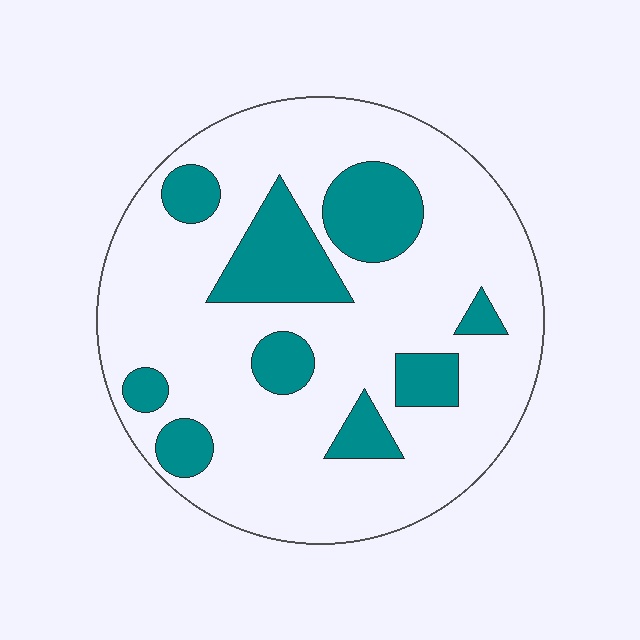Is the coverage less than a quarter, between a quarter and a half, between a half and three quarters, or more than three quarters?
Less than a quarter.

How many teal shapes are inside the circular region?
9.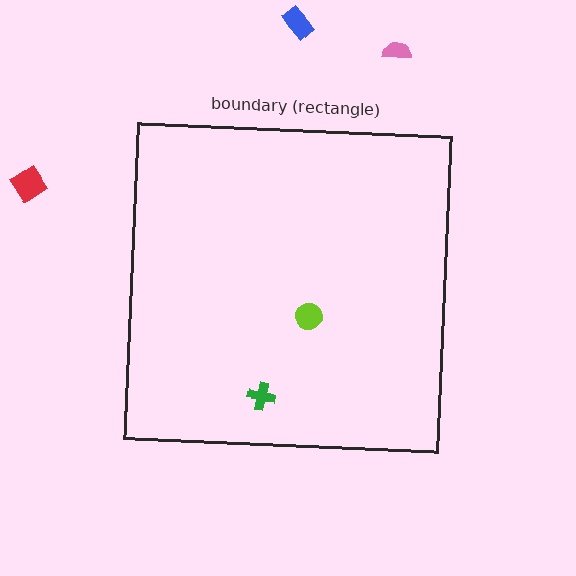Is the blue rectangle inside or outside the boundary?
Outside.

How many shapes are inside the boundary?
2 inside, 3 outside.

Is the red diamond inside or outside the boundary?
Outside.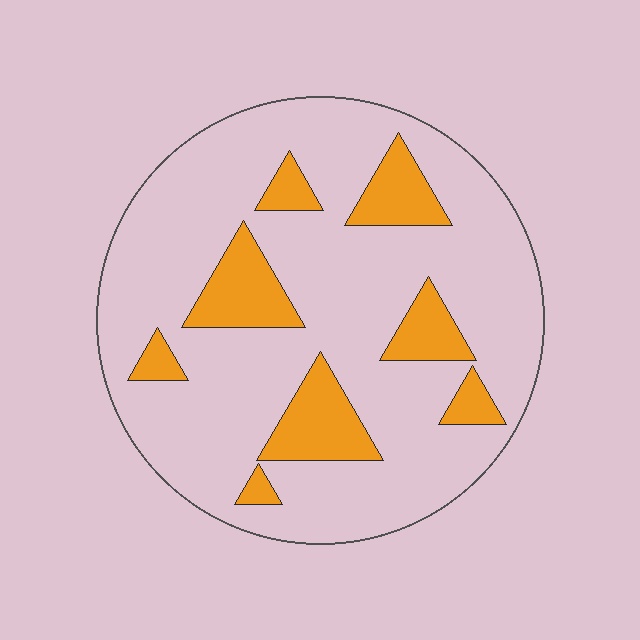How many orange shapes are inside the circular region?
8.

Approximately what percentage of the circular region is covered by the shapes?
Approximately 20%.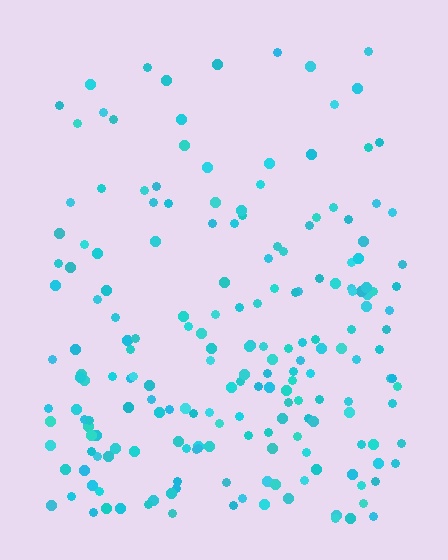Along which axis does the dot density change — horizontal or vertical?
Vertical.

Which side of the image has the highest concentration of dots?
The bottom.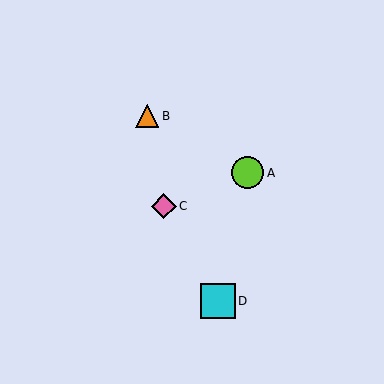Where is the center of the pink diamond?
The center of the pink diamond is at (164, 206).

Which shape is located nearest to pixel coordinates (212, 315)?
The cyan square (labeled D) at (218, 301) is nearest to that location.